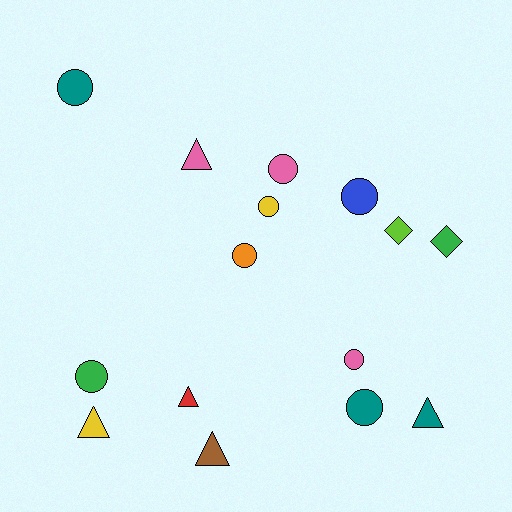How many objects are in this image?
There are 15 objects.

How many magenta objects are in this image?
There are no magenta objects.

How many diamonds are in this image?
There are 2 diamonds.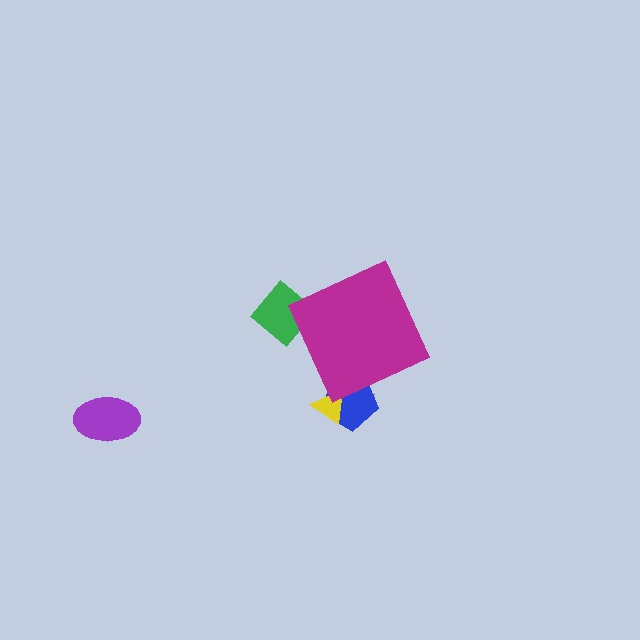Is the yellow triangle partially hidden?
Yes, the yellow triangle is partially hidden behind the magenta diamond.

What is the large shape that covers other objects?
A magenta diamond.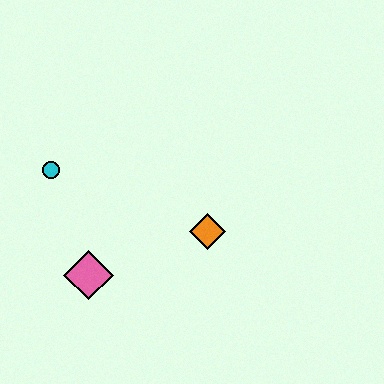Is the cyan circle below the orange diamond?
No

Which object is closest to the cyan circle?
The pink diamond is closest to the cyan circle.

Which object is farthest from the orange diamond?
The cyan circle is farthest from the orange diamond.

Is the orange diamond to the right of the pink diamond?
Yes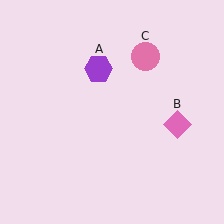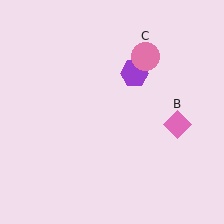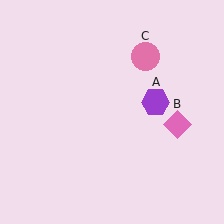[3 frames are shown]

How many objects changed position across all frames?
1 object changed position: purple hexagon (object A).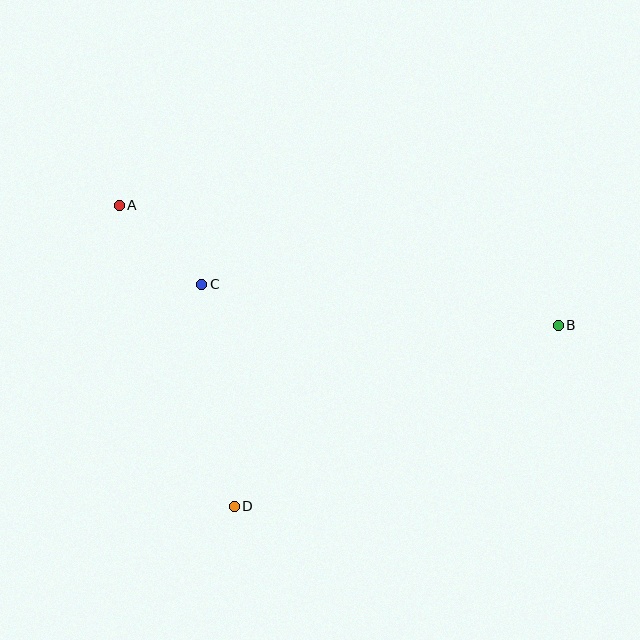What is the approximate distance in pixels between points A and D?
The distance between A and D is approximately 322 pixels.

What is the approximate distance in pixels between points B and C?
The distance between B and C is approximately 359 pixels.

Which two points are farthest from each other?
Points A and B are farthest from each other.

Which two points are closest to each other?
Points A and C are closest to each other.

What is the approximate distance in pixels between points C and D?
The distance between C and D is approximately 225 pixels.